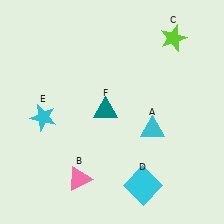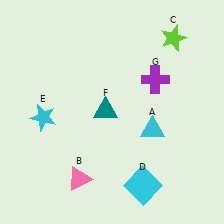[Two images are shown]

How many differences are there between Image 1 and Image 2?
There is 1 difference between the two images.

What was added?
A purple cross (G) was added in Image 2.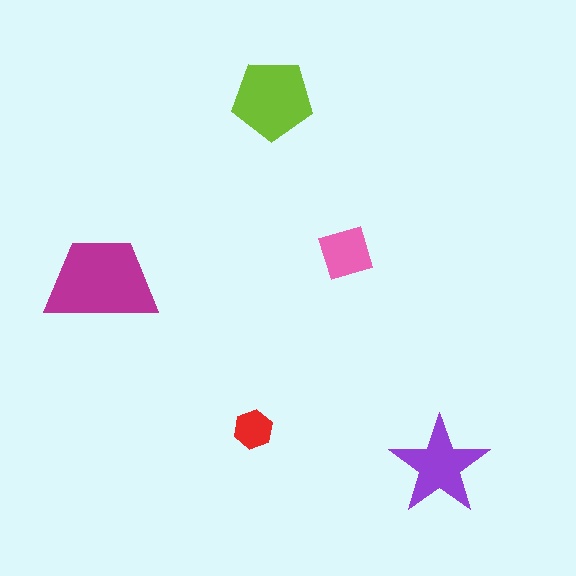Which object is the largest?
The magenta trapezoid.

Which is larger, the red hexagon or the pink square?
The pink square.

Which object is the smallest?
The red hexagon.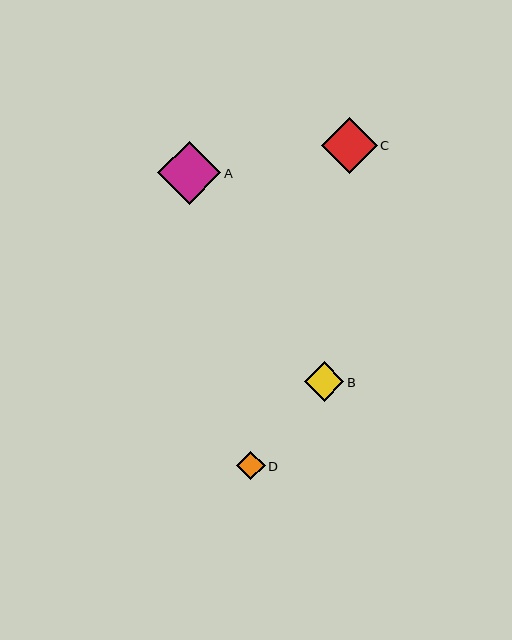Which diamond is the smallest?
Diamond D is the smallest with a size of approximately 29 pixels.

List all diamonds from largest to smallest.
From largest to smallest: A, C, B, D.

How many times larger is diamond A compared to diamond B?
Diamond A is approximately 1.6 times the size of diamond B.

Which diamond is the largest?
Diamond A is the largest with a size of approximately 63 pixels.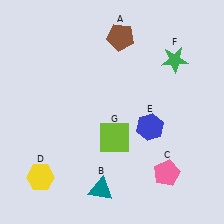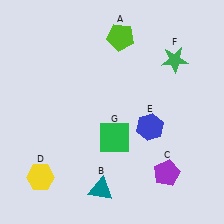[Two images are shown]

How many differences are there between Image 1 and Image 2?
There are 3 differences between the two images.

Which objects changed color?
A changed from brown to lime. C changed from pink to purple. G changed from lime to green.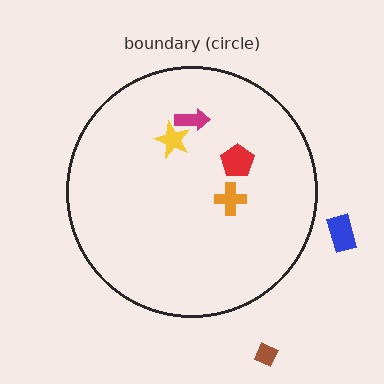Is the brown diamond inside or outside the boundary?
Outside.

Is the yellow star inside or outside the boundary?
Inside.